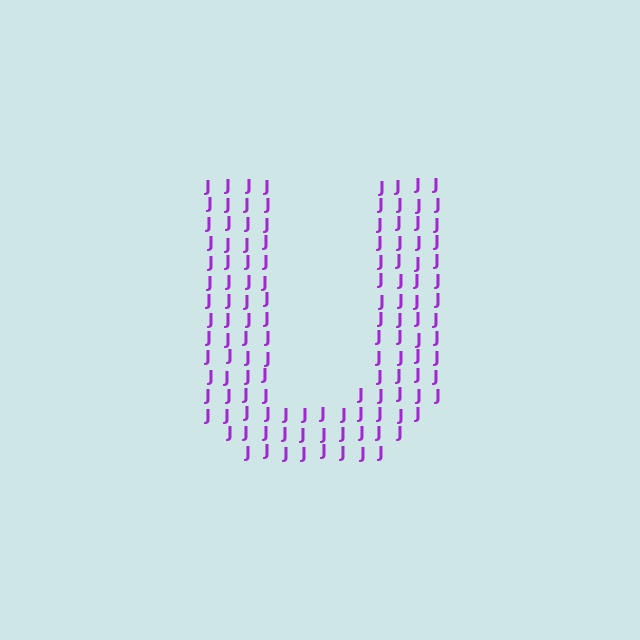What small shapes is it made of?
It is made of small letter J's.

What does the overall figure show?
The overall figure shows the letter U.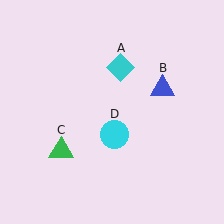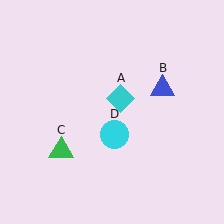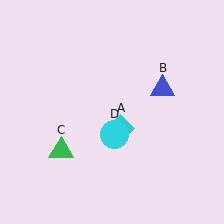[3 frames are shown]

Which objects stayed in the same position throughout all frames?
Blue triangle (object B) and green triangle (object C) and cyan circle (object D) remained stationary.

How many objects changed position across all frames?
1 object changed position: cyan diamond (object A).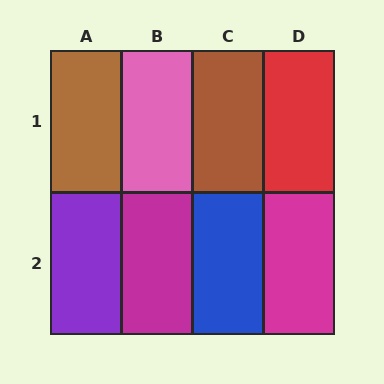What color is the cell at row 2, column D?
Magenta.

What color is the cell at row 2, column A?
Purple.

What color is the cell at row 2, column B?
Magenta.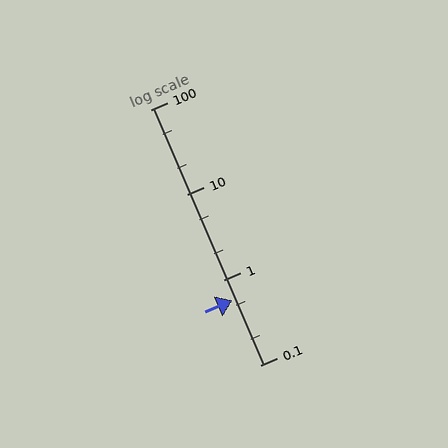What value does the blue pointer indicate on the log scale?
The pointer indicates approximately 0.57.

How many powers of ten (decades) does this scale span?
The scale spans 3 decades, from 0.1 to 100.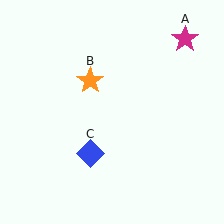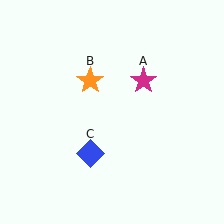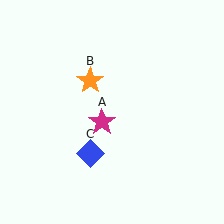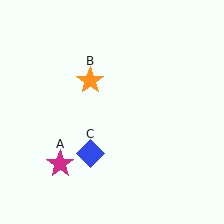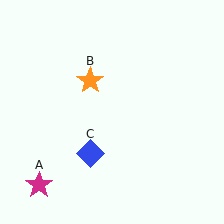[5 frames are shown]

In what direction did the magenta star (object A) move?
The magenta star (object A) moved down and to the left.